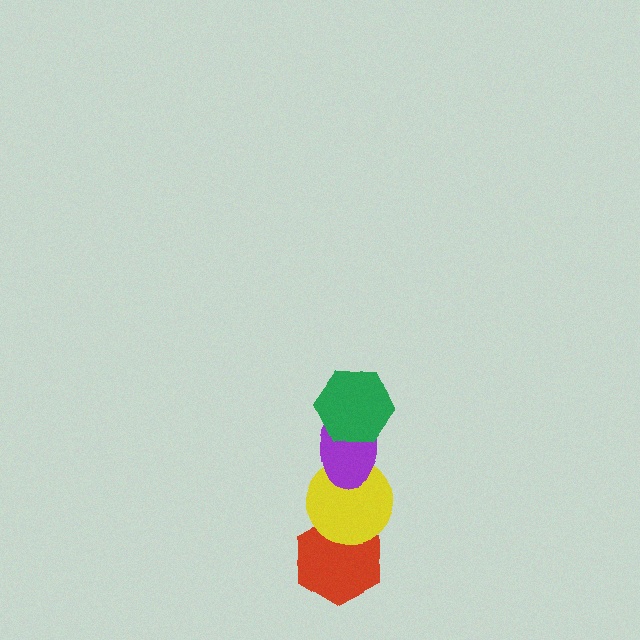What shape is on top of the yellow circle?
The purple ellipse is on top of the yellow circle.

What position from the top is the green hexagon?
The green hexagon is 1st from the top.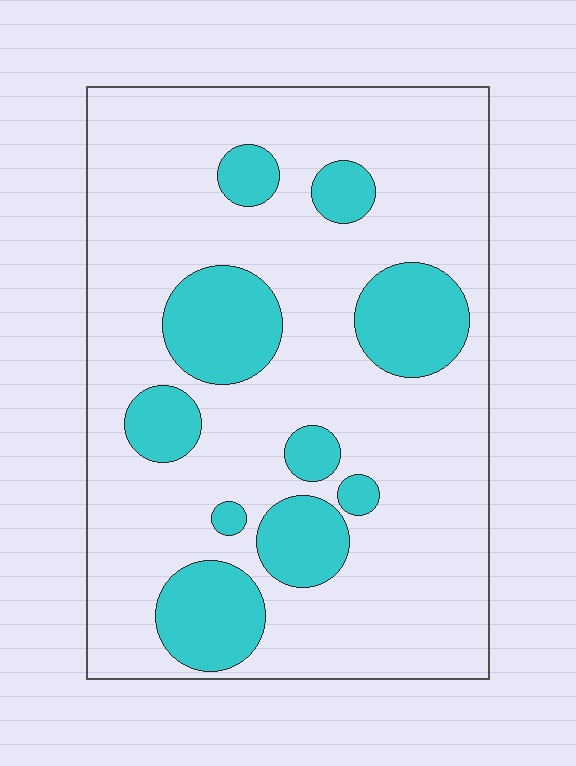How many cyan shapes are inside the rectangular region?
10.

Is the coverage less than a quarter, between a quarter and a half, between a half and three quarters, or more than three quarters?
Less than a quarter.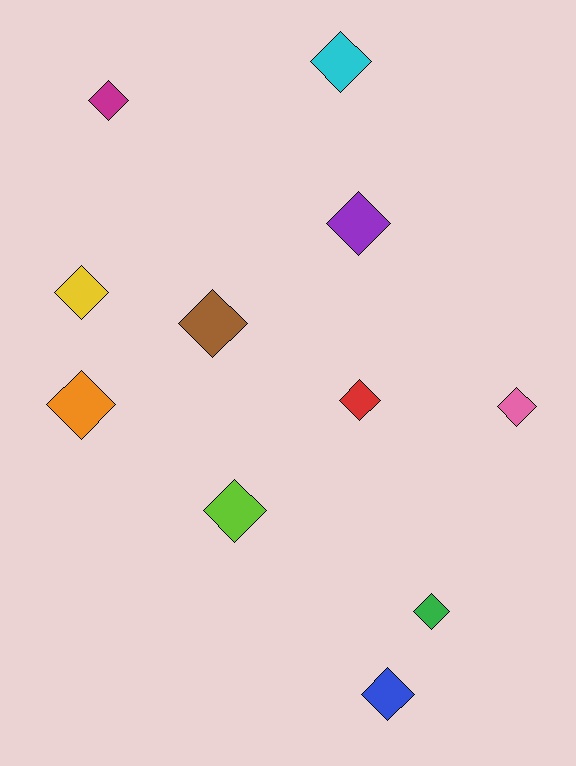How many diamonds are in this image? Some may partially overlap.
There are 11 diamonds.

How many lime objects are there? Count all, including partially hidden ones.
There is 1 lime object.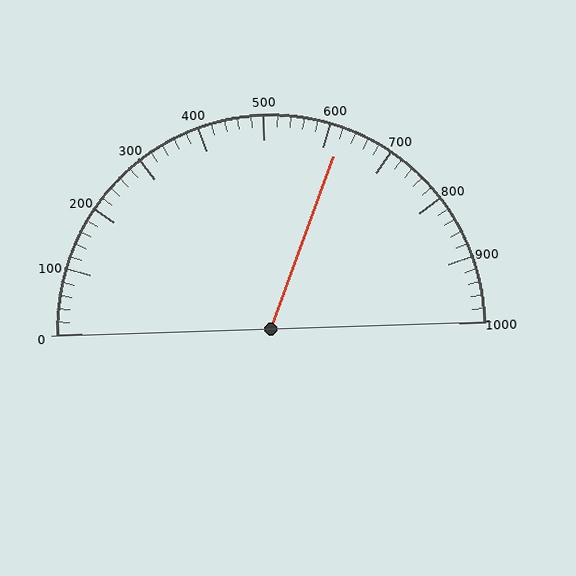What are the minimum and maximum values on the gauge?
The gauge ranges from 0 to 1000.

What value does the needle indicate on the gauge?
The needle indicates approximately 620.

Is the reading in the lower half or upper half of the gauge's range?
The reading is in the upper half of the range (0 to 1000).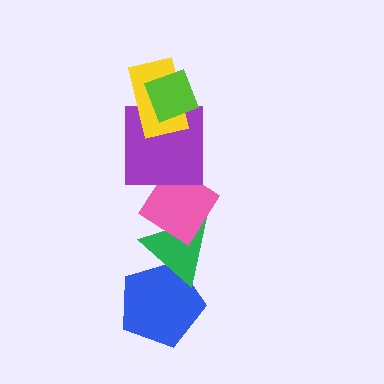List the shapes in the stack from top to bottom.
From top to bottom: the lime diamond, the yellow rectangle, the purple square, the pink diamond, the green triangle, the blue pentagon.